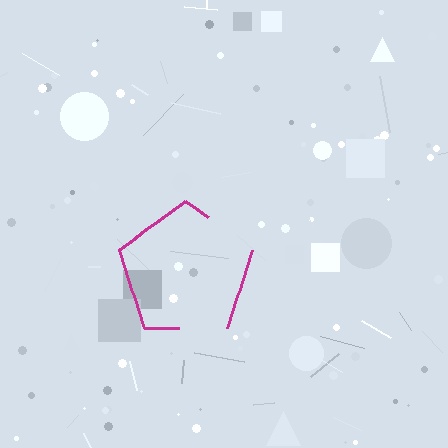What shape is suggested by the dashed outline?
The dashed outline suggests a pentagon.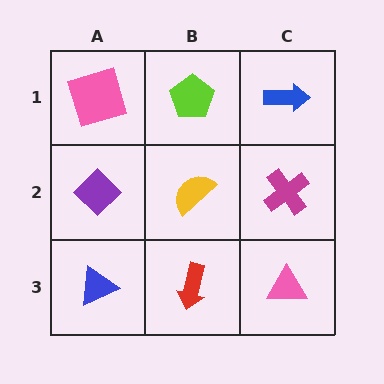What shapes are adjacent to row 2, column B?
A lime pentagon (row 1, column B), a red arrow (row 3, column B), a purple diamond (row 2, column A), a magenta cross (row 2, column C).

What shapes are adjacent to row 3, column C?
A magenta cross (row 2, column C), a red arrow (row 3, column B).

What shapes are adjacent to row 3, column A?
A purple diamond (row 2, column A), a red arrow (row 3, column B).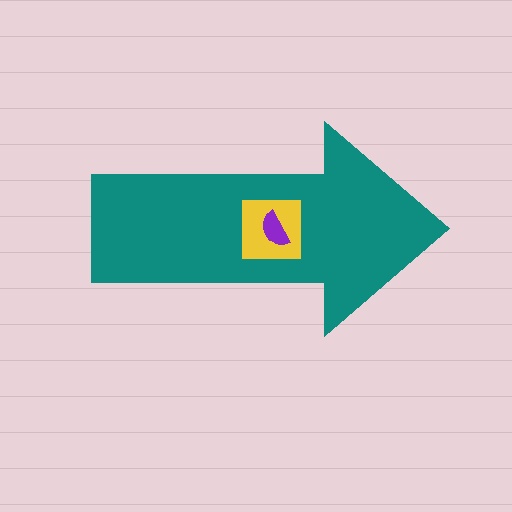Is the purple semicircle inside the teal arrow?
Yes.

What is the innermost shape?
The purple semicircle.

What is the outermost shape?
The teal arrow.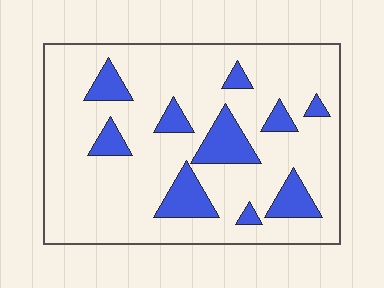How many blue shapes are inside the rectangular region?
10.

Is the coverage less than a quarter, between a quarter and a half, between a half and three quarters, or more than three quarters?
Less than a quarter.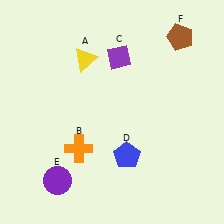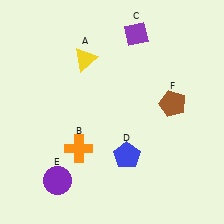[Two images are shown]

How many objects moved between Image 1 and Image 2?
2 objects moved between the two images.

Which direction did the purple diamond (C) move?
The purple diamond (C) moved up.